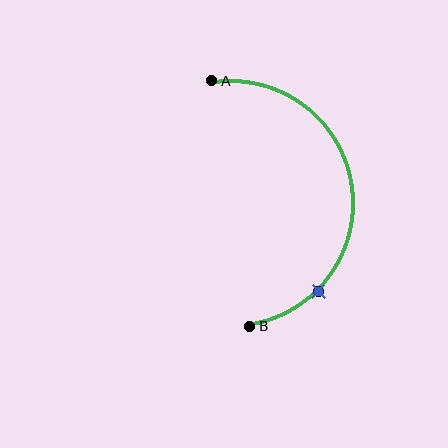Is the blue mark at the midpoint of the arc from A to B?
No. The blue mark lies on the arc but is closer to endpoint B. The arc midpoint would be at the point on the curve equidistant along the arc from both A and B.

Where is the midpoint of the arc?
The arc midpoint is the point on the curve farthest from the straight line joining A and B. It sits to the right of that line.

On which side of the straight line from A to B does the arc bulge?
The arc bulges to the right of the straight line connecting A and B.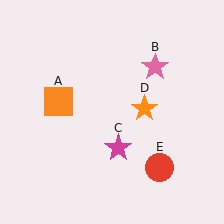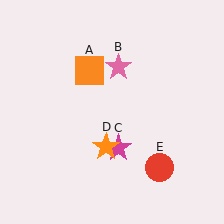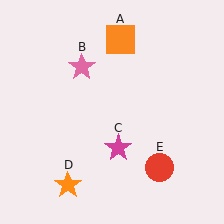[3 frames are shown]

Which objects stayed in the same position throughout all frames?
Magenta star (object C) and red circle (object E) remained stationary.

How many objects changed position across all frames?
3 objects changed position: orange square (object A), pink star (object B), orange star (object D).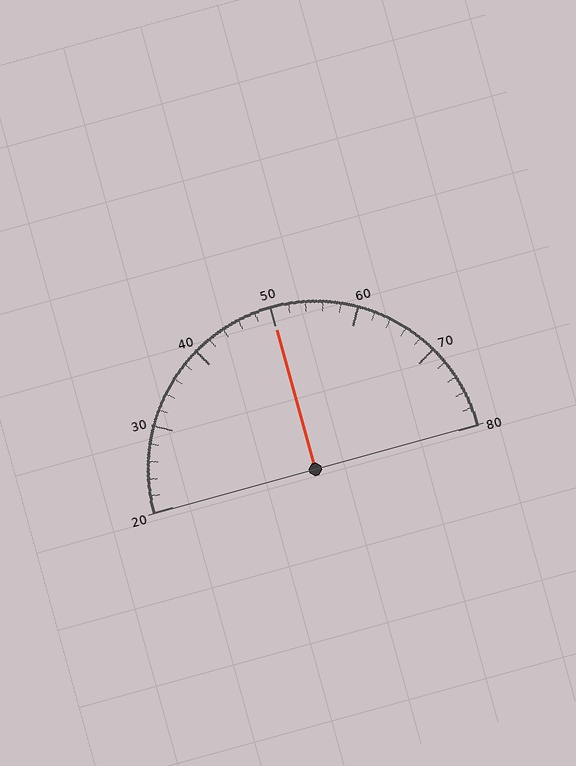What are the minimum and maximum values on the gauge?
The gauge ranges from 20 to 80.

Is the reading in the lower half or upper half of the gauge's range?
The reading is in the upper half of the range (20 to 80).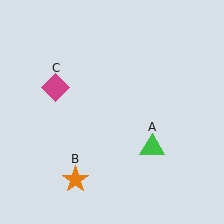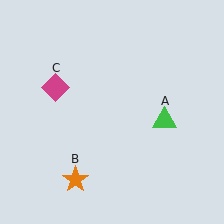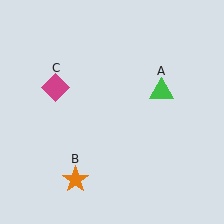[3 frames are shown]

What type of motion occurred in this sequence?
The green triangle (object A) rotated counterclockwise around the center of the scene.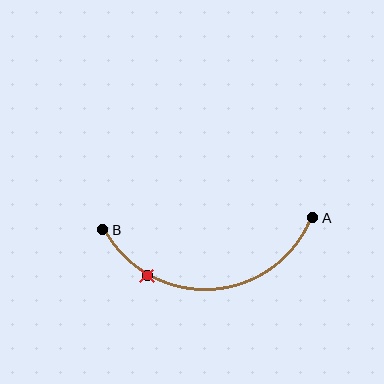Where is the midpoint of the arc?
The arc midpoint is the point on the curve farthest from the straight line joining A and B. It sits below that line.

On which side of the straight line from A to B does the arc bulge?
The arc bulges below the straight line connecting A and B.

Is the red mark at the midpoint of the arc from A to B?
No. The red mark lies on the arc but is closer to endpoint B. The arc midpoint would be at the point on the curve equidistant along the arc from both A and B.